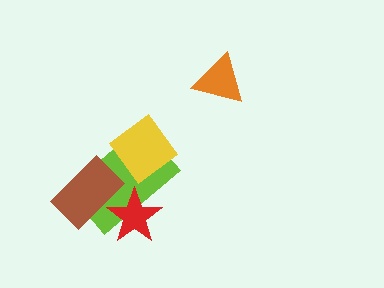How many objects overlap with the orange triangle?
0 objects overlap with the orange triangle.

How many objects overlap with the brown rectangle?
2 objects overlap with the brown rectangle.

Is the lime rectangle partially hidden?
Yes, it is partially covered by another shape.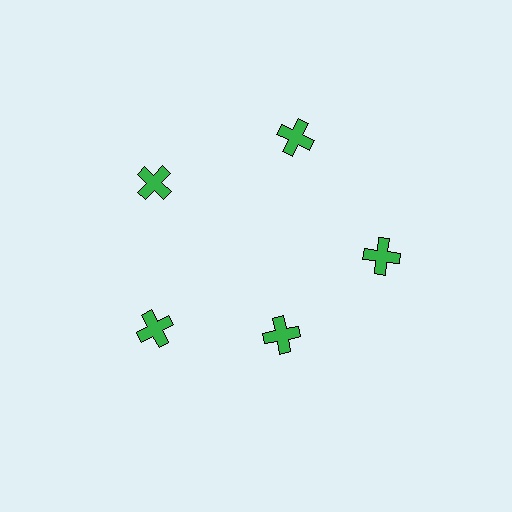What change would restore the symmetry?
The symmetry would be restored by moving it outward, back onto the ring so that all 5 crosses sit at equal angles and equal distance from the center.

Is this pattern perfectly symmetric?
No. The 5 green crosses are arranged in a ring, but one element near the 5 o'clock position is pulled inward toward the center, breaking the 5-fold rotational symmetry.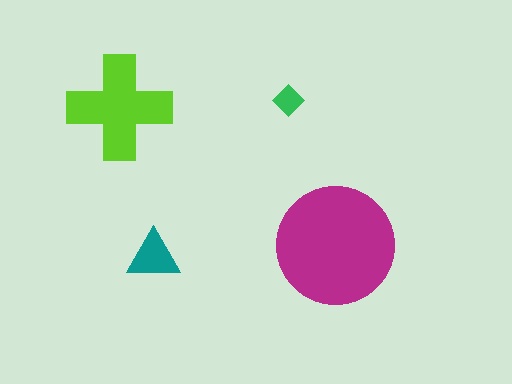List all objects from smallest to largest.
The green diamond, the teal triangle, the lime cross, the magenta circle.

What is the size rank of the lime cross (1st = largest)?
2nd.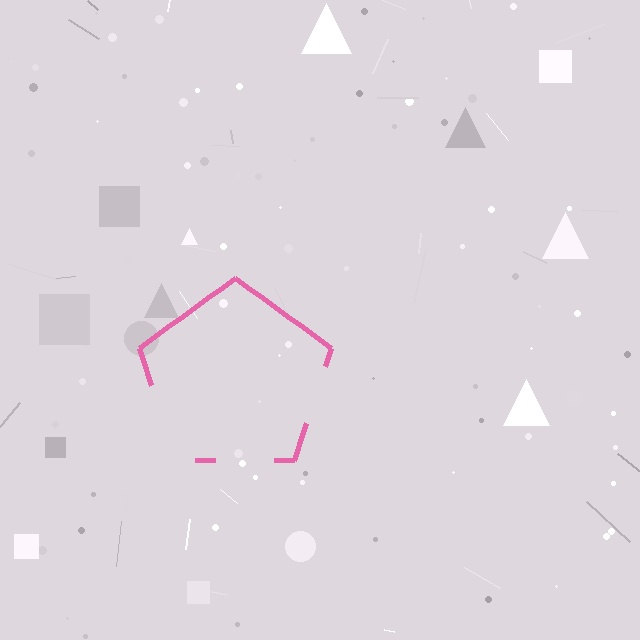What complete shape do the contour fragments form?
The contour fragments form a pentagon.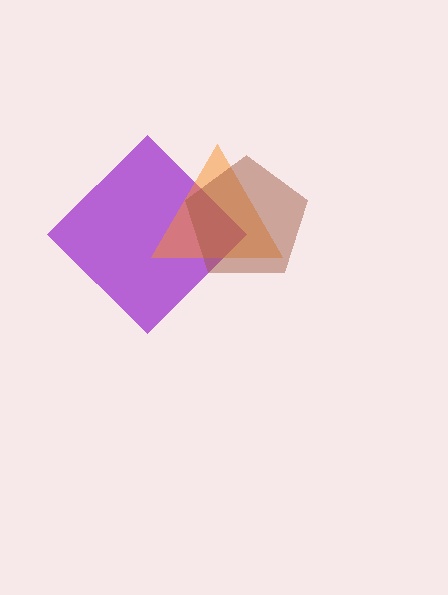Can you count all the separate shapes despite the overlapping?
Yes, there are 3 separate shapes.